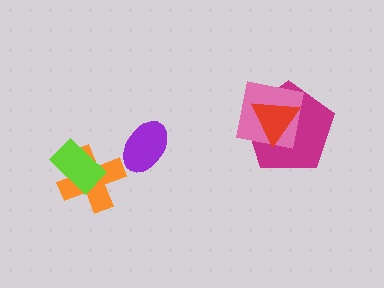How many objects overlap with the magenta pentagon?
2 objects overlap with the magenta pentagon.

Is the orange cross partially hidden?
Yes, it is partially covered by another shape.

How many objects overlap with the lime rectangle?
1 object overlaps with the lime rectangle.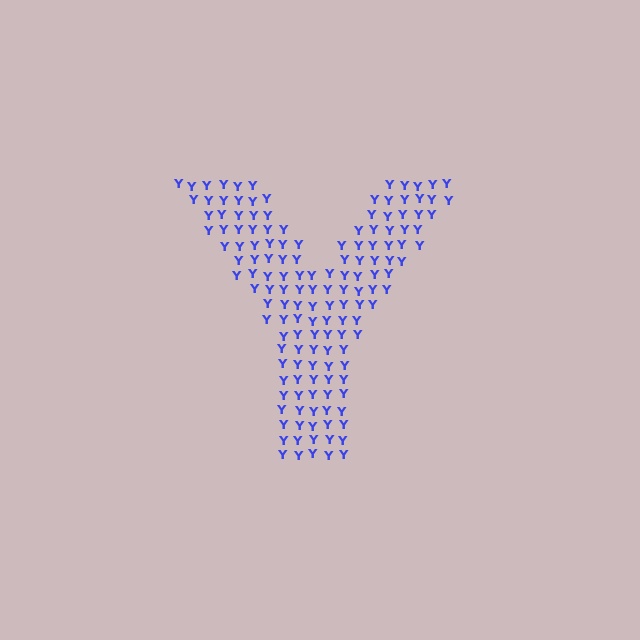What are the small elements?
The small elements are letter Y's.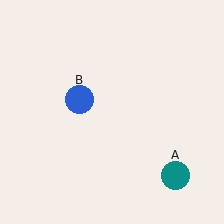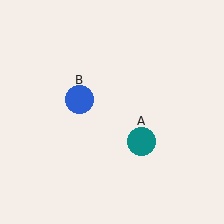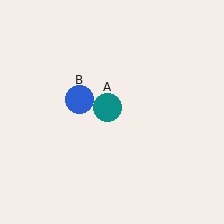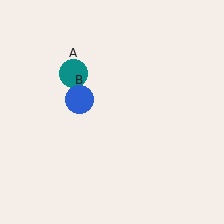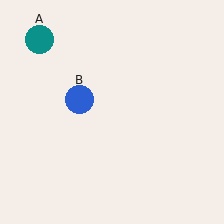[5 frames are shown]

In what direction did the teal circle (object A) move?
The teal circle (object A) moved up and to the left.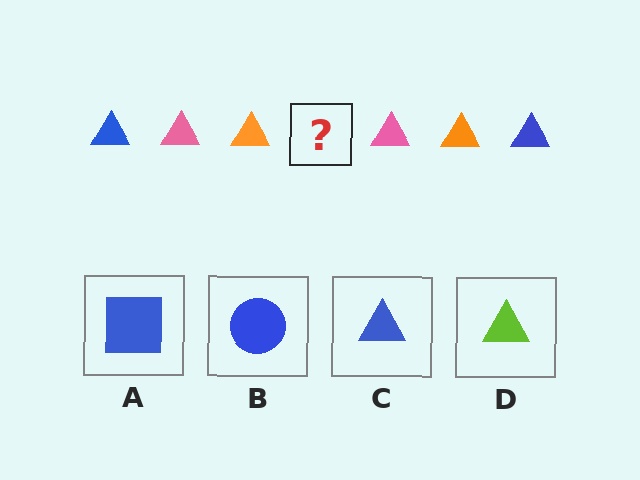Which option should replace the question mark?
Option C.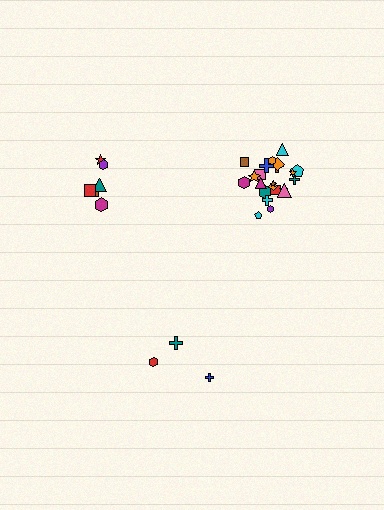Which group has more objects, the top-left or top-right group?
The top-right group.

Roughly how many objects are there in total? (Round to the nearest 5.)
Roughly 30 objects in total.